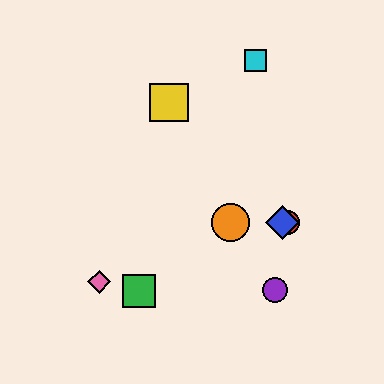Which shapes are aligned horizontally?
The red circle, the blue diamond, the orange circle are aligned horizontally.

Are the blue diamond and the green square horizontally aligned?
No, the blue diamond is at y≈223 and the green square is at y≈291.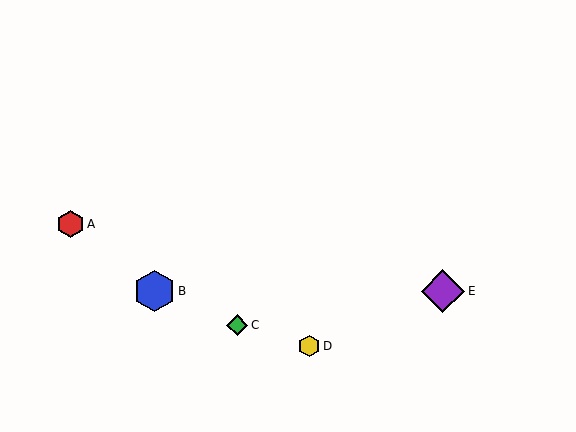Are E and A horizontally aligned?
No, E is at y≈291 and A is at y≈224.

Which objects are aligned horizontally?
Objects B, E are aligned horizontally.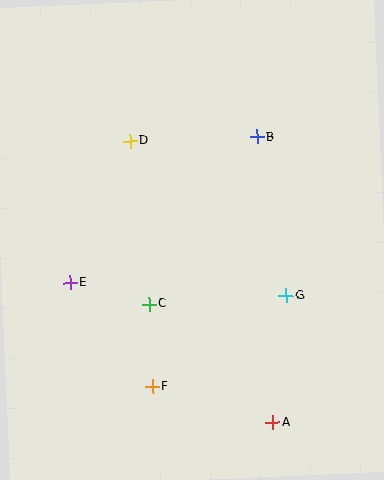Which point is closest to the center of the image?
Point C at (149, 304) is closest to the center.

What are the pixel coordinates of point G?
Point G is at (286, 296).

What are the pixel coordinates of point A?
Point A is at (273, 422).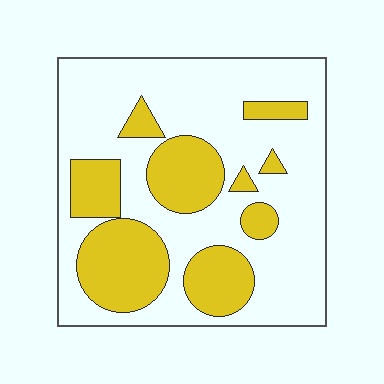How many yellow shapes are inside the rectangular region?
9.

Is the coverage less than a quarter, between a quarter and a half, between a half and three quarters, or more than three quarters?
Between a quarter and a half.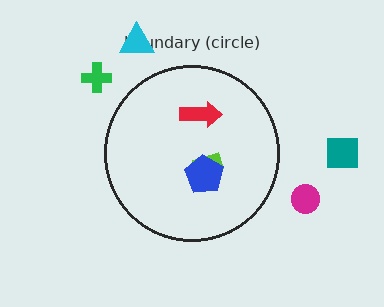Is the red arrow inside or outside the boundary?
Inside.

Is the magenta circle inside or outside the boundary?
Outside.